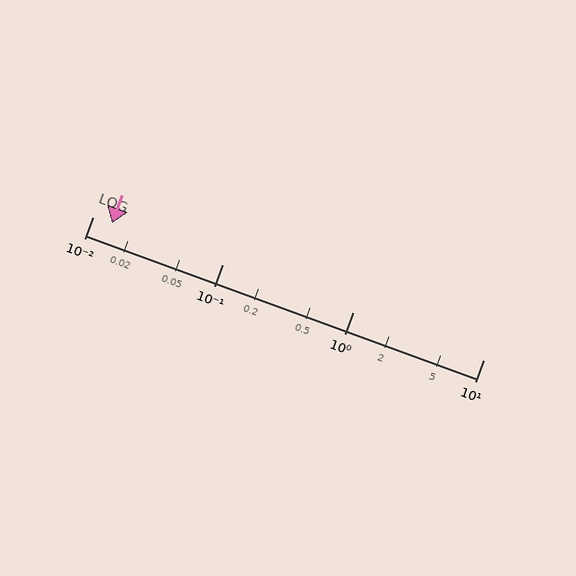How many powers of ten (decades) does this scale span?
The scale spans 3 decades, from 0.01 to 10.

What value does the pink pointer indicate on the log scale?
The pointer indicates approximately 0.014.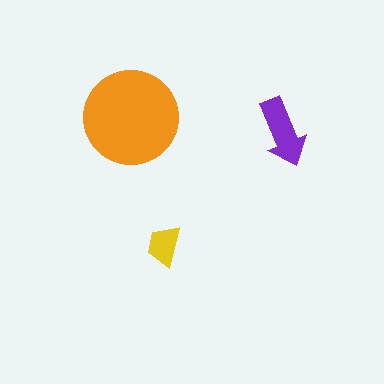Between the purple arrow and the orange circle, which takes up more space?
The orange circle.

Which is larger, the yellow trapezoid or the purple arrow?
The purple arrow.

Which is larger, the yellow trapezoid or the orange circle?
The orange circle.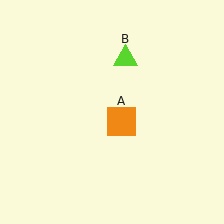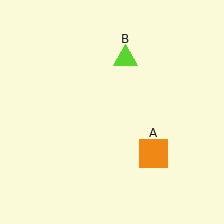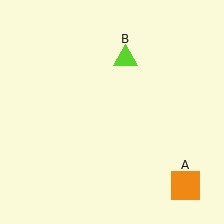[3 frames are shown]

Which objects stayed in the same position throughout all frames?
Lime triangle (object B) remained stationary.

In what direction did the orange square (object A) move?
The orange square (object A) moved down and to the right.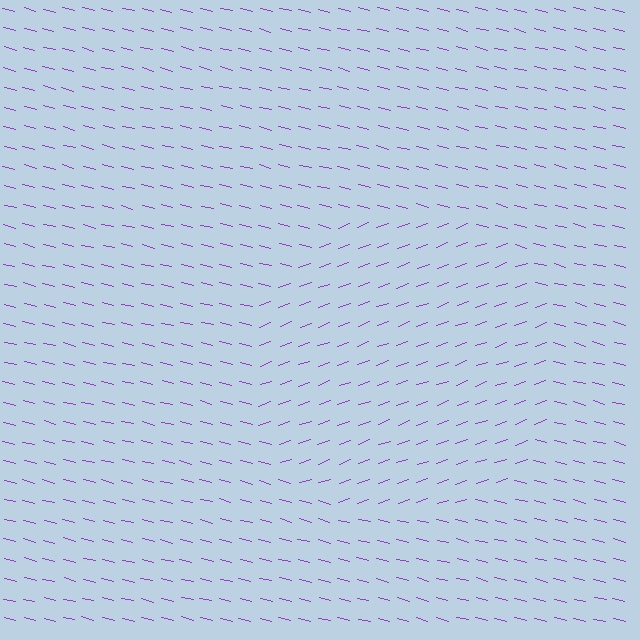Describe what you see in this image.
The image is filled with small purple line segments. A circle region in the image has lines oriented differently from the surrounding lines, creating a visible texture boundary.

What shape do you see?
I see a circle.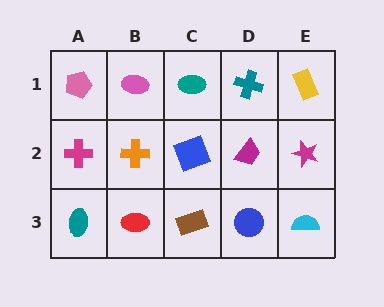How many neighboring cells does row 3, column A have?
2.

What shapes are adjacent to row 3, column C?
A blue square (row 2, column C), a red ellipse (row 3, column B), a blue circle (row 3, column D).